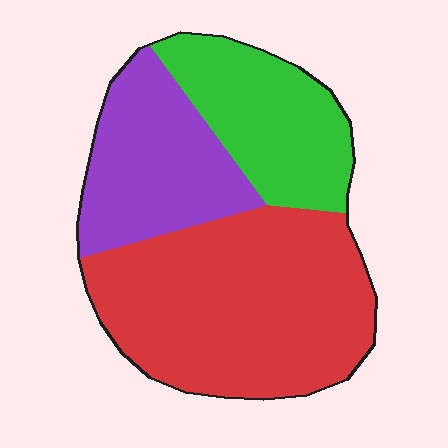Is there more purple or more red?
Red.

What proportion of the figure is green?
Green covers roughly 25% of the figure.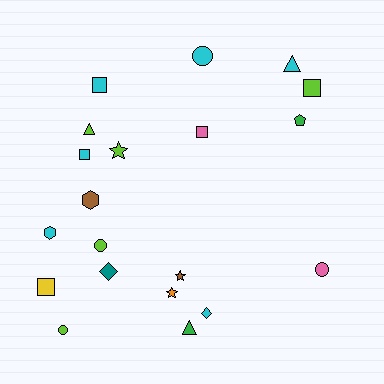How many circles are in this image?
There are 4 circles.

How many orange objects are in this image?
There is 1 orange object.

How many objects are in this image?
There are 20 objects.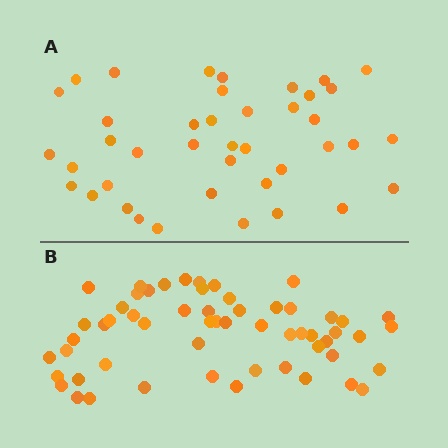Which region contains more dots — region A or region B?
Region B (the bottom region) has more dots.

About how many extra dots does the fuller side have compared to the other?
Region B has approximately 15 more dots than region A.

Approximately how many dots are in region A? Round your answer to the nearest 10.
About 40 dots. (The exact count is 41, which rounds to 40.)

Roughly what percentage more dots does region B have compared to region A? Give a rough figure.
About 40% more.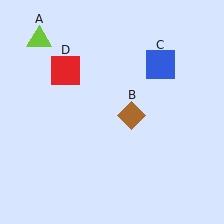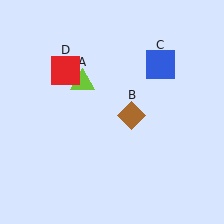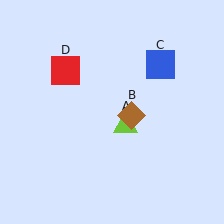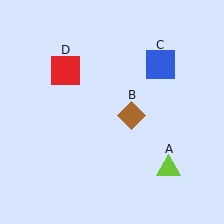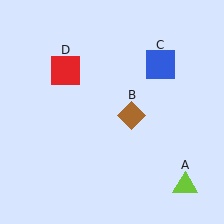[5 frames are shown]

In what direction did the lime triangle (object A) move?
The lime triangle (object A) moved down and to the right.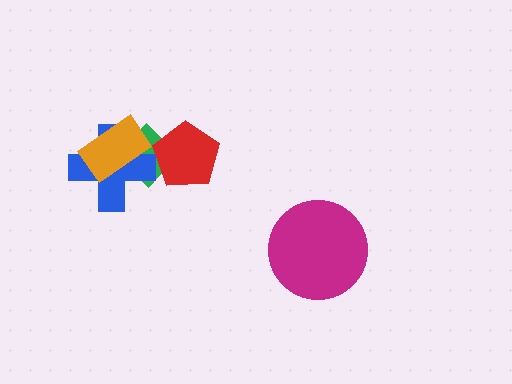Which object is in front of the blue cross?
The orange rectangle is in front of the blue cross.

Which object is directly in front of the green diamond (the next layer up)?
The blue cross is directly in front of the green diamond.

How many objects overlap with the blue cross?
2 objects overlap with the blue cross.